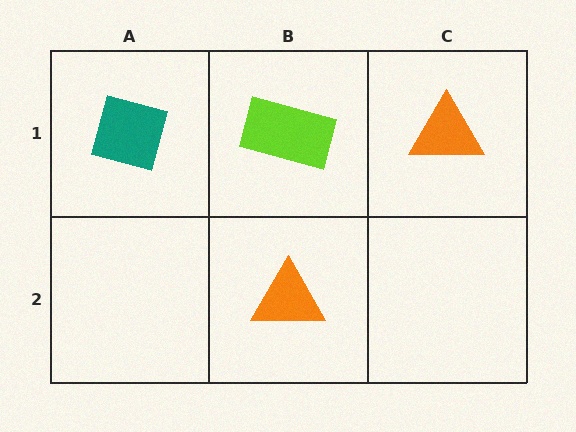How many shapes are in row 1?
3 shapes.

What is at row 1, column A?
A teal square.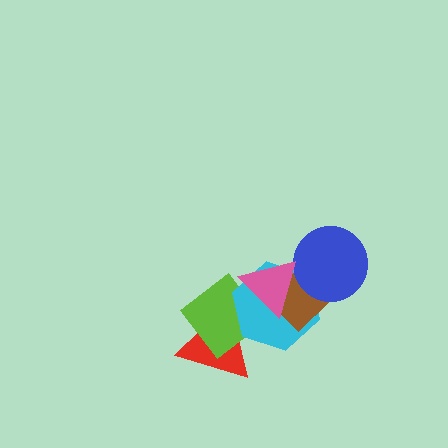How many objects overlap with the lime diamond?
3 objects overlap with the lime diamond.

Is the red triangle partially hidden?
Yes, it is partially covered by another shape.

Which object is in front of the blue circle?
The pink triangle is in front of the blue circle.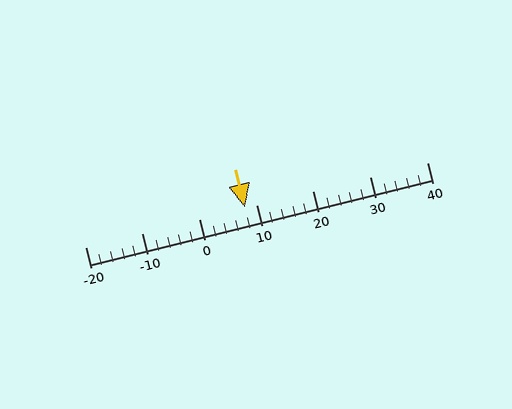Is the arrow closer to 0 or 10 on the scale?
The arrow is closer to 10.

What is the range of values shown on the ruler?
The ruler shows values from -20 to 40.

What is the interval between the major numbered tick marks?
The major tick marks are spaced 10 units apart.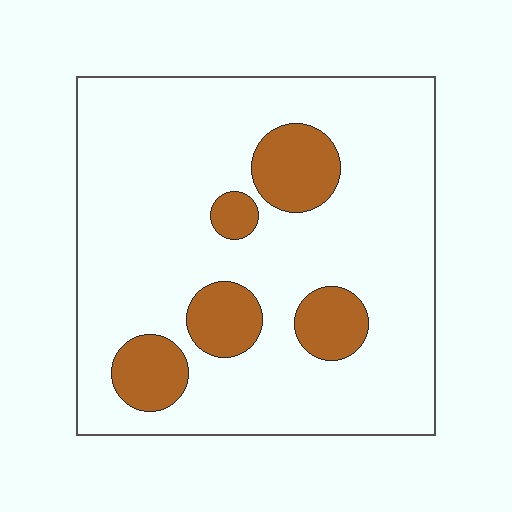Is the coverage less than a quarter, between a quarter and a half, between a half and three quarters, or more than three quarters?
Less than a quarter.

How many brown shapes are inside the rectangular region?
5.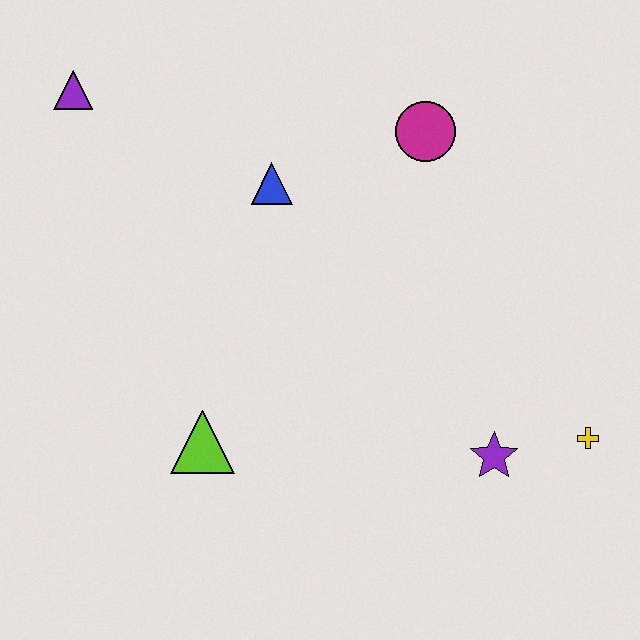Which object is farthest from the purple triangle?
The yellow cross is farthest from the purple triangle.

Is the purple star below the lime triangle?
Yes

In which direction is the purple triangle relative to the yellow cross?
The purple triangle is to the left of the yellow cross.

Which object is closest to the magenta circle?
The blue triangle is closest to the magenta circle.